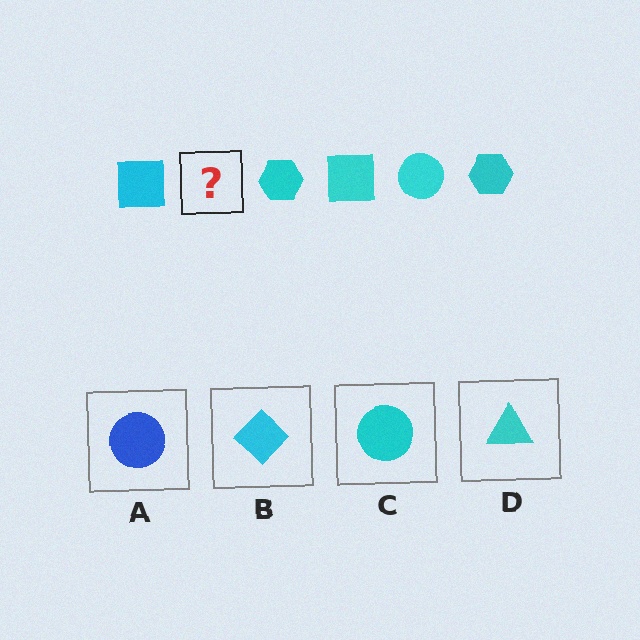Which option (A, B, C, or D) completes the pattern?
C.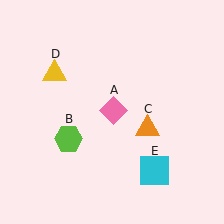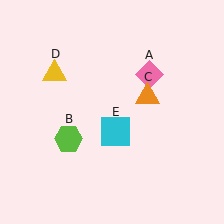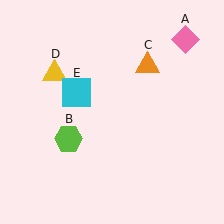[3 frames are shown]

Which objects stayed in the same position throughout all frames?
Lime hexagon (object B) and yellow triangle (object D) remained stationary.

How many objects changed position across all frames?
3 objects changed position: pink diamond (object A), orange triangle (object C), cyan square (object E).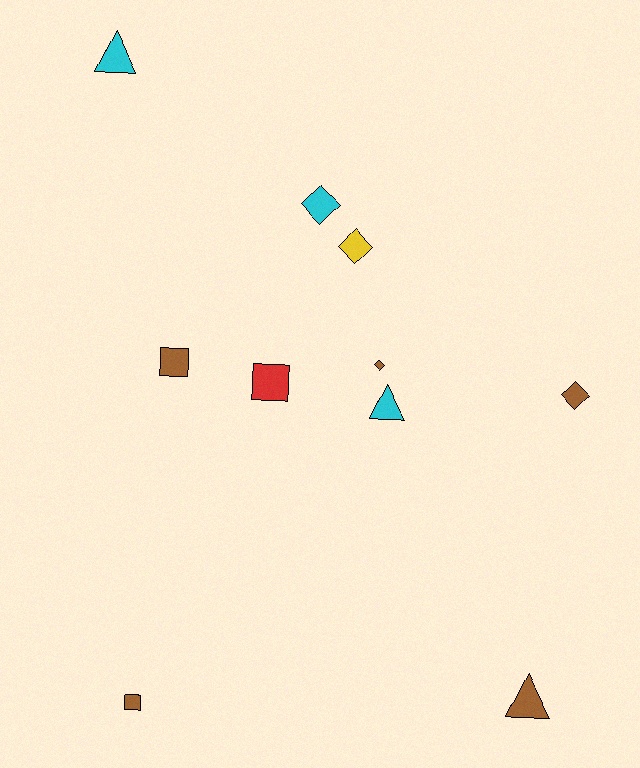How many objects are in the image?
There are 10 objects.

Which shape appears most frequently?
Diamond, with 4 objects.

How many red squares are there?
There is 1 red square.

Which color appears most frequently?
Brown, with 5 objects.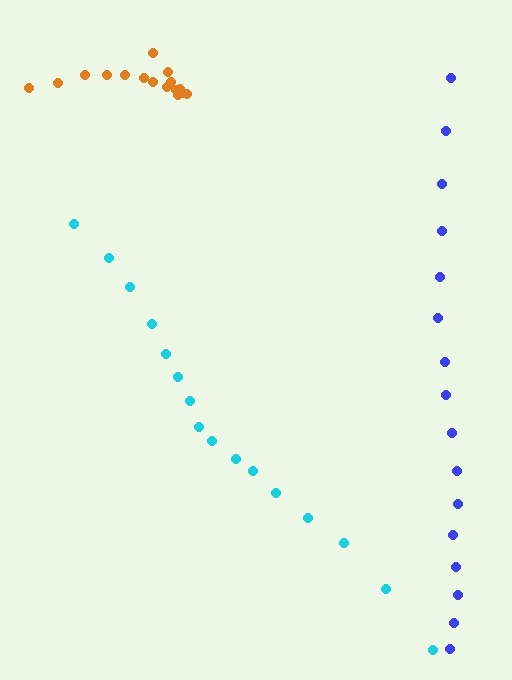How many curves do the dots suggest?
There are 3 distinct paths.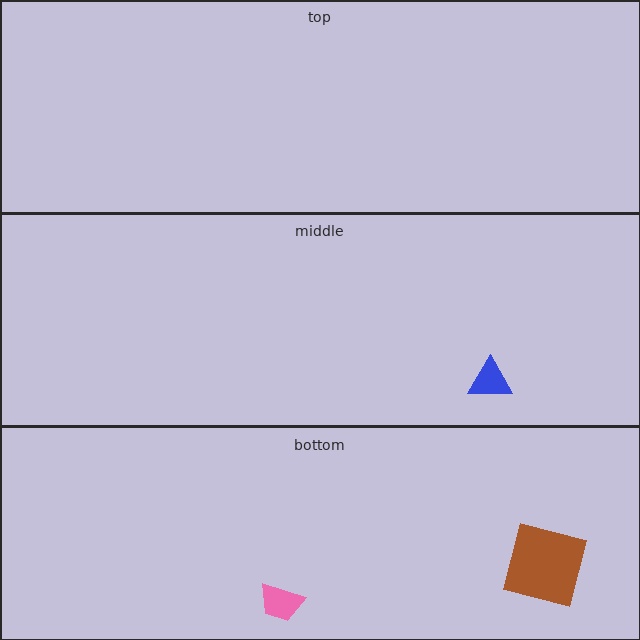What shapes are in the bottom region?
The brown square, the pink trapezoid.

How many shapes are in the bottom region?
2.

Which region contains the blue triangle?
The middle region.